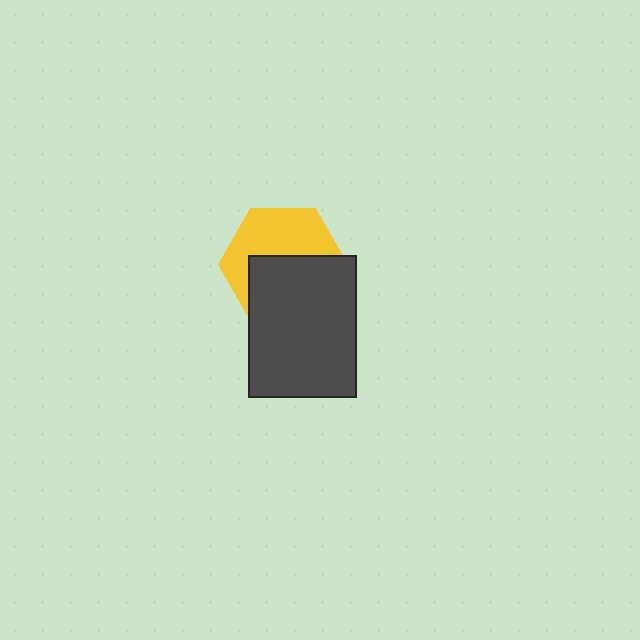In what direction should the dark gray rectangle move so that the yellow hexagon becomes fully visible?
The dark gray rectangle should move down. That is the shortest direction to clear the overlap and leave the yellow hexagon fully visible.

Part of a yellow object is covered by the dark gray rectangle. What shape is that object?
It is a hexagon.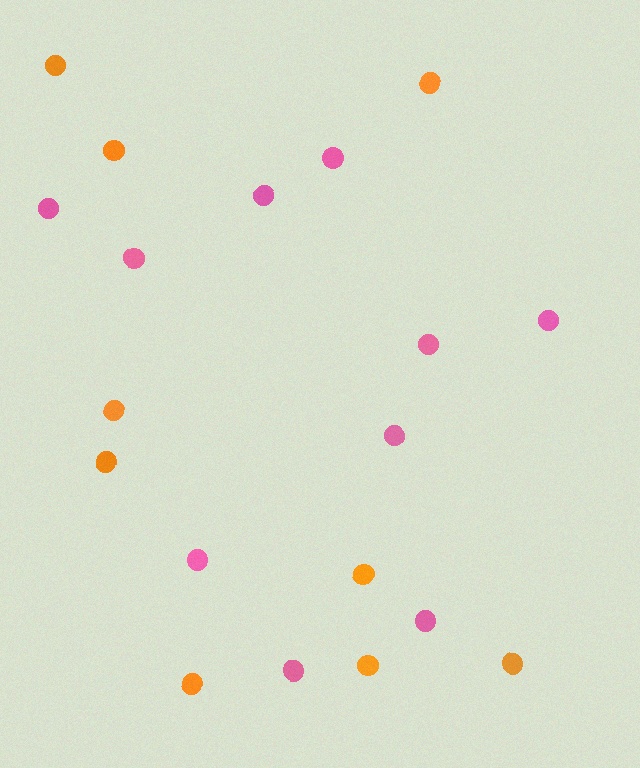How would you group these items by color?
There are 2 groups: one group of orange circles (9) and one group of pink circles (10).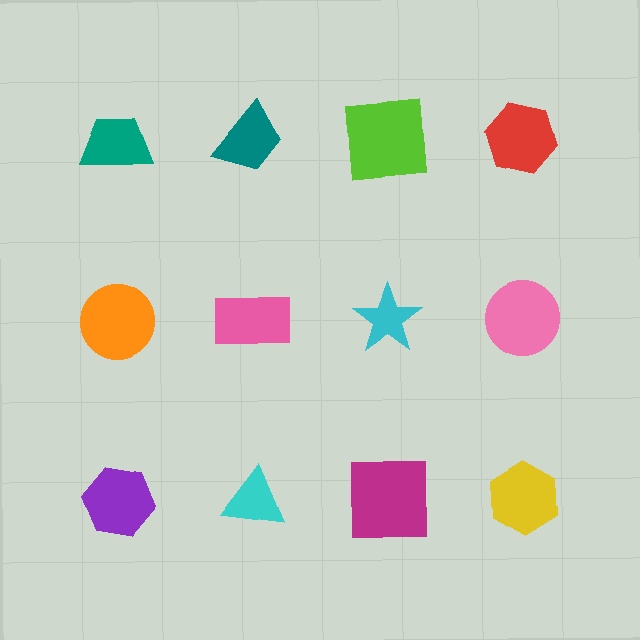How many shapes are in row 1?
4 shapes.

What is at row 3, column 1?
A purple hexagon.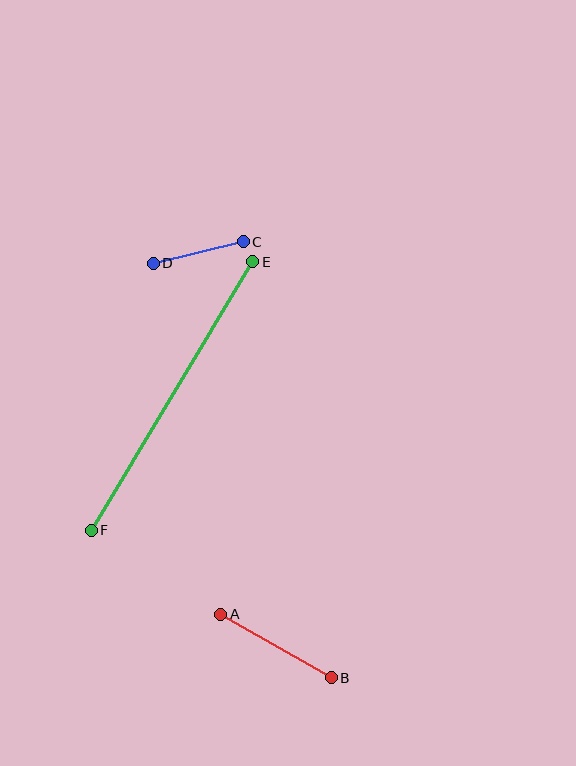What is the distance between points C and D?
The distance is approximately 93 pixels.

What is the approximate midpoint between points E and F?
The midpoint is at approximately (172, 396) pixels.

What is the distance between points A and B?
The distance is approximately 128 pixels.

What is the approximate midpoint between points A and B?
The midpoint is at approximately (276, 646) pixels.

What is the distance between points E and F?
The distance is approximately 313 pixels.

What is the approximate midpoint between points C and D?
The midpoint is at approximately (198, 252) pixels.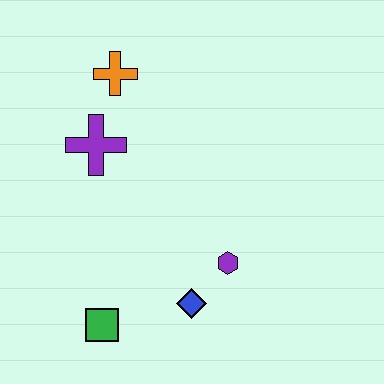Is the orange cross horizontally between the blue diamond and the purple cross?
Yes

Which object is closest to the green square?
The blue diamond is closest to the green square.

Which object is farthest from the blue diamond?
The orange cross is farthest from the blue diamond.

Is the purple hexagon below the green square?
No